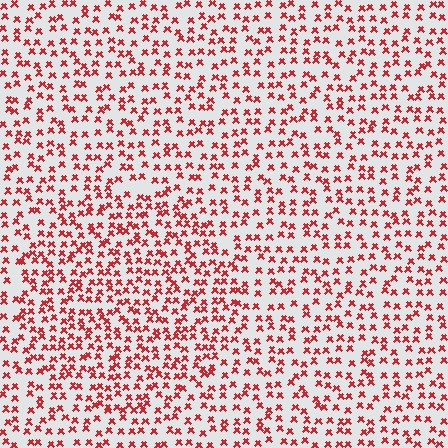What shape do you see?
I see a circle.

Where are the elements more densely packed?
The elements are more densely packed inside the circle boundary.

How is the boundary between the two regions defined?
The boundary is defined by a change in element density (approximately 1.5x ratio). All elements are the same color, size, and shape.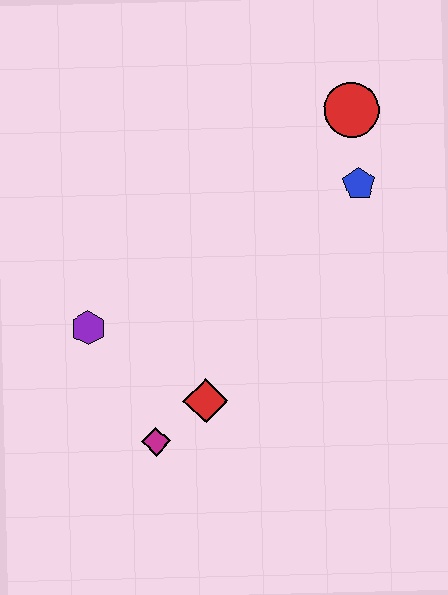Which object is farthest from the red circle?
The magenta diamond is farthest from the red circle.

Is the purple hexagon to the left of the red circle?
Yes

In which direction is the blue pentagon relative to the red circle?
The blue pentagon is below the red circle.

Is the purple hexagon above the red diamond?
Yes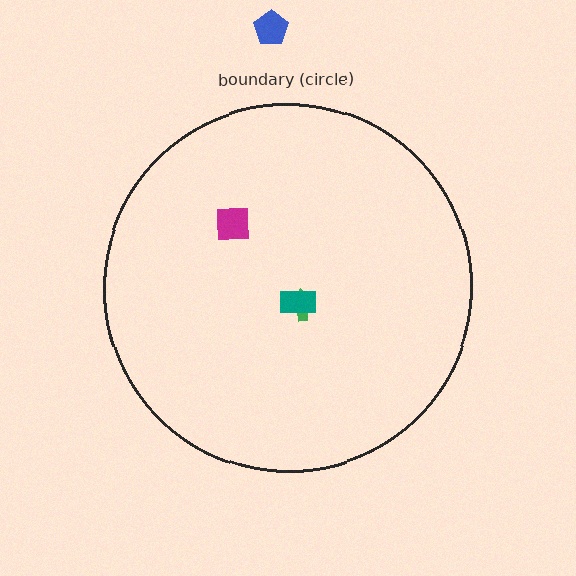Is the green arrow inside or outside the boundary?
Inside.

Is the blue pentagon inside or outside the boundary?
Outside.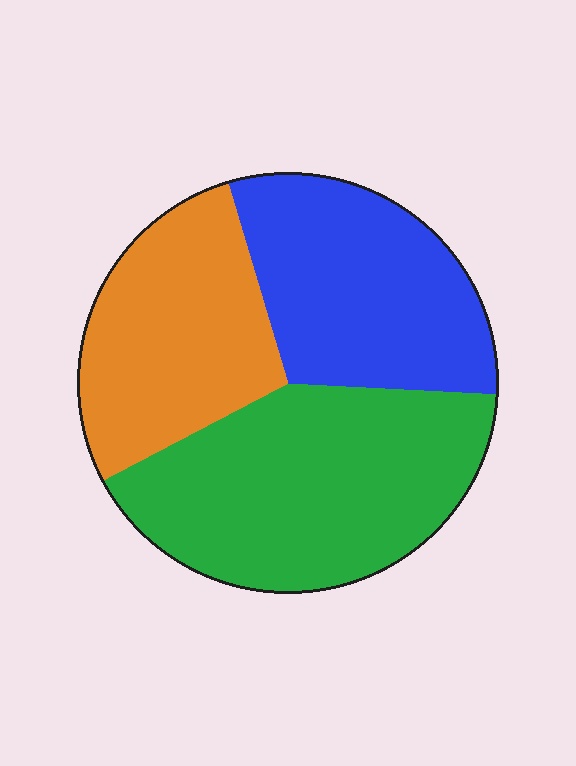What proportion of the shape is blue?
Blue takes up about one third (1/3) of the shape.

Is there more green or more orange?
Green.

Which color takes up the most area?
Green, at roughly 40%.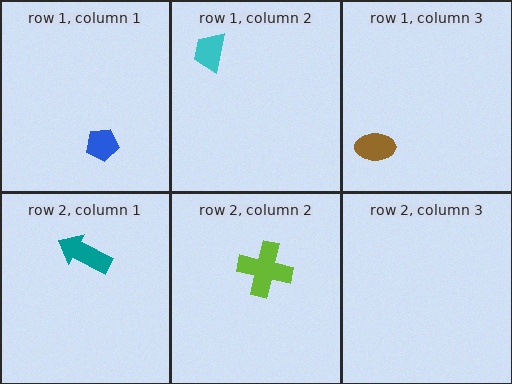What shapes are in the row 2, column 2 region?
The lime cross.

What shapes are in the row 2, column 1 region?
The teal arrow.